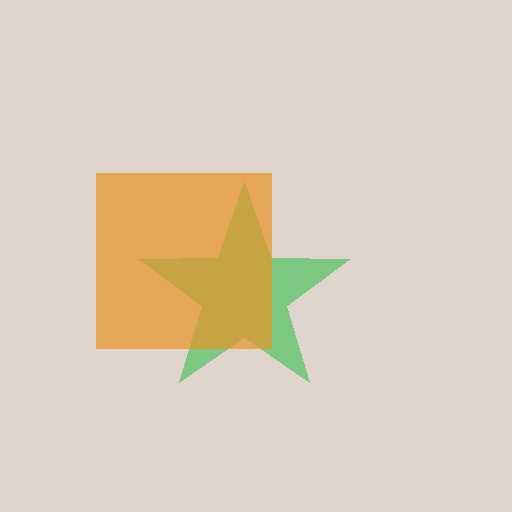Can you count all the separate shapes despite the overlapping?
Yes, there are 2 separate shapes.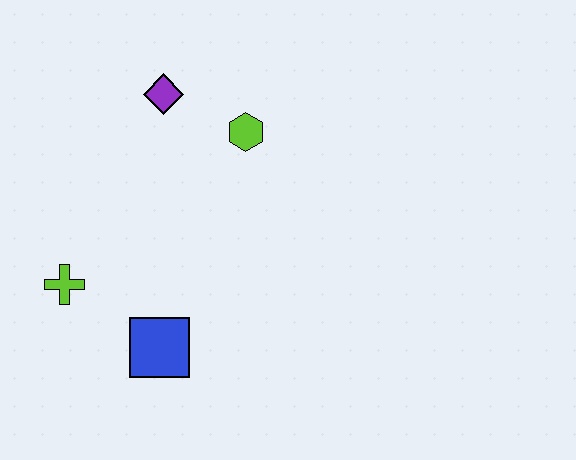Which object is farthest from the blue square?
The purple diamond is farthest from the blue square.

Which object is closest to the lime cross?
The blue square is closest to the lime cross.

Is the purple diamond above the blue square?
Yes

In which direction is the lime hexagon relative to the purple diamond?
The lime hexagon is to the right of the purple diamond.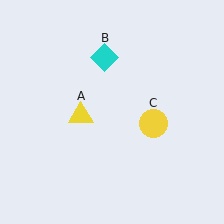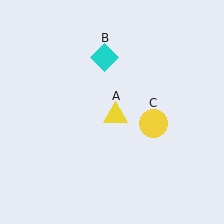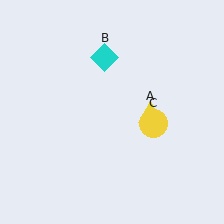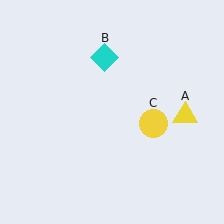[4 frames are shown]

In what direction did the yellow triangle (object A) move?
The yellow triangle (object A) moved right.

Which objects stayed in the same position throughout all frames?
Cyan diamond (object B) and yellow circle (object C) remained stationary.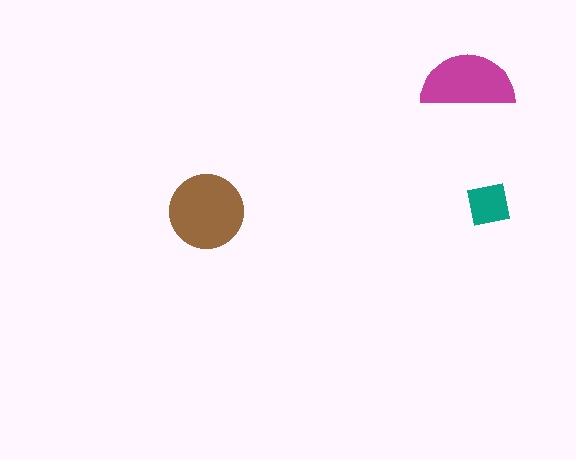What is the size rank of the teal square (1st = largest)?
3rd.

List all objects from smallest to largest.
The teal square, the magenta semicircle, the brown circle.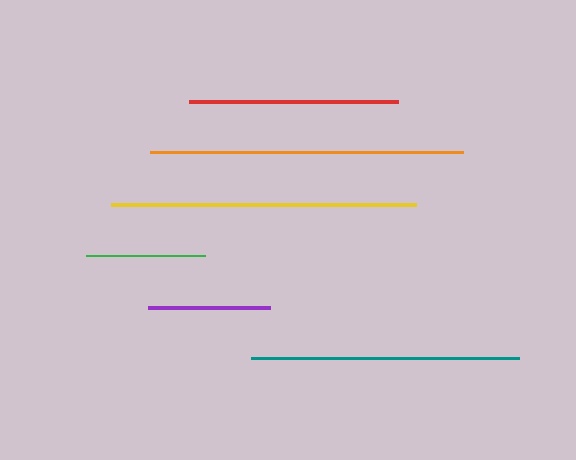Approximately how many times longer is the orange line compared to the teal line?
The orange line is approximately 1.2 times the length of the teal line.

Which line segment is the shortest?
The green line is the shortest at approximately 118 pixels.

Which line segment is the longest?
The orange line is the longest at approximately 313 pixels.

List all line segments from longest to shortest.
From longest to shortest: orange, yellow, teal, red, purple, green.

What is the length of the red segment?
The red segment is approximately 208 pixels long.